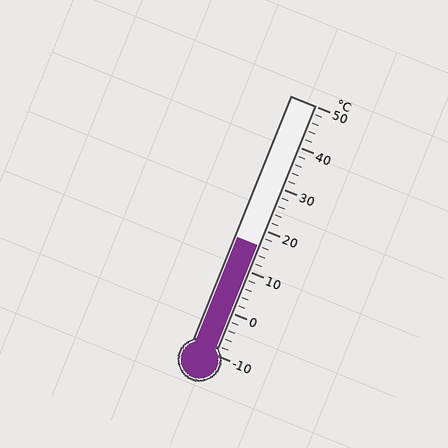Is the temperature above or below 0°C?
The temperature is above 0°C.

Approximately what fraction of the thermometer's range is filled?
The thermometer is filled to approximately 45% of its range.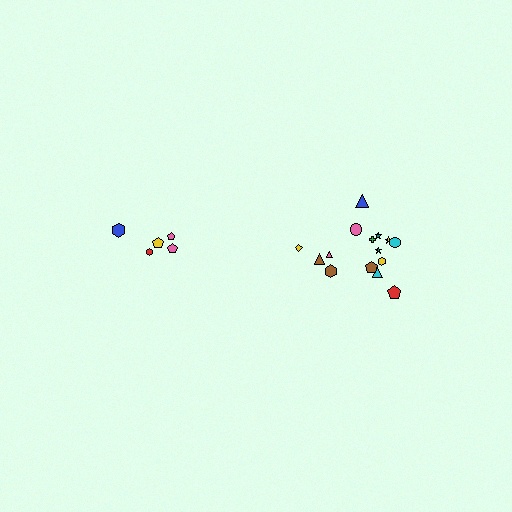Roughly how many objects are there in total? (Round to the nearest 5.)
Roughly 20 objects in total.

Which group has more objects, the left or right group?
The right group.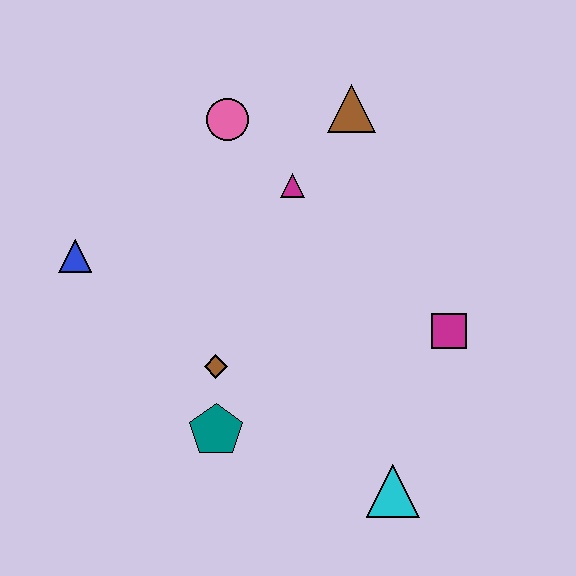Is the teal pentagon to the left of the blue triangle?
No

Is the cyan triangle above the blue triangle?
No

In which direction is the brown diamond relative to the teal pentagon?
The brown diamond is above the teal pentagon.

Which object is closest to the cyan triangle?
The magenta square is closest to the cyan triangle.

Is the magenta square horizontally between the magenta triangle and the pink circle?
No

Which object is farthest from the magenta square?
The blue triangle is farthest from the magenta square.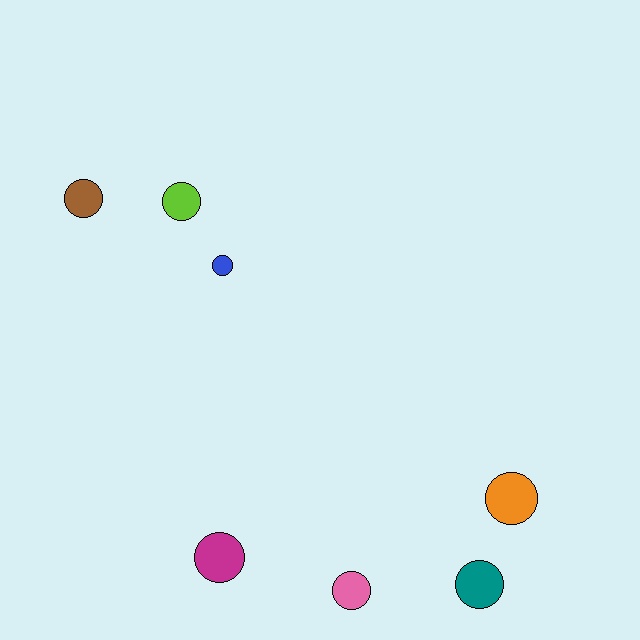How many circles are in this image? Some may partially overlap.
There are 7 circles.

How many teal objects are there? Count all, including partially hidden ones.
There is 1 teal object.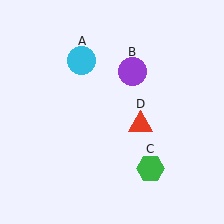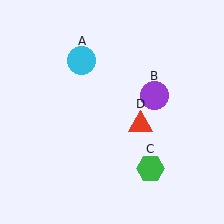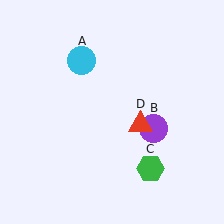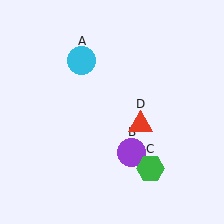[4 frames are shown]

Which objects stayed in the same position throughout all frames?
Cyan circle (object A) and green hexagon (object C) and red triangle (object D) remained stationary.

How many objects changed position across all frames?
1 object changed position: purple circle (object B).